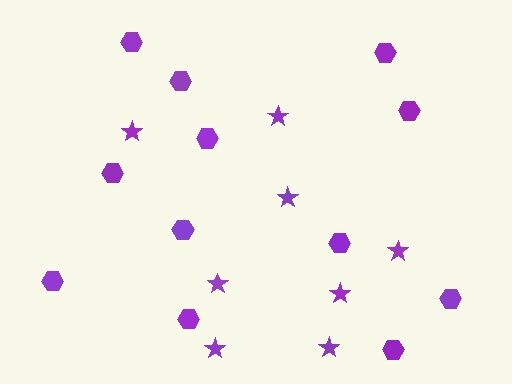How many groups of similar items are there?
There are 2 groups: one group of hexagons (12) and one group of stars (8).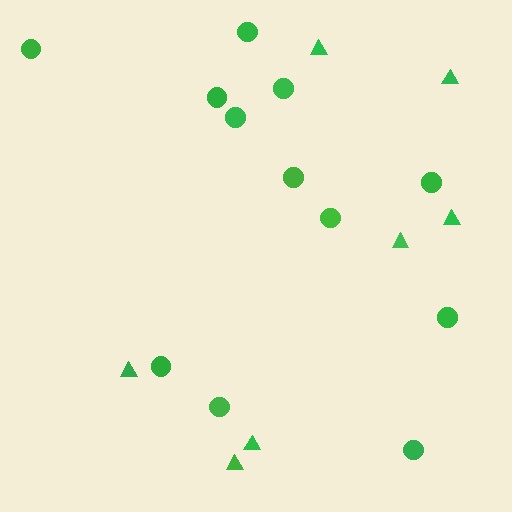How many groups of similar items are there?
There are 2 groups: one group of triangles (7) and one group of circles (12).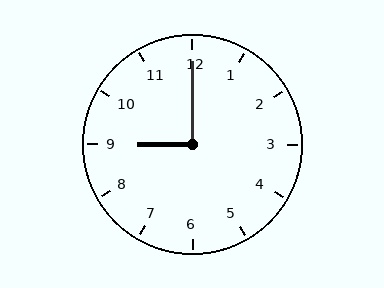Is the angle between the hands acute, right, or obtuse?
It is right.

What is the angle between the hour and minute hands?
Approximately 90 degrees.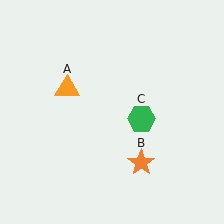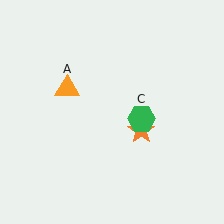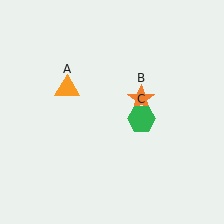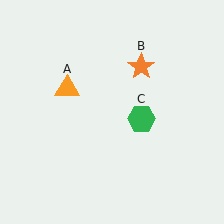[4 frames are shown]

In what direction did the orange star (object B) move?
The orange star (object B) moved up.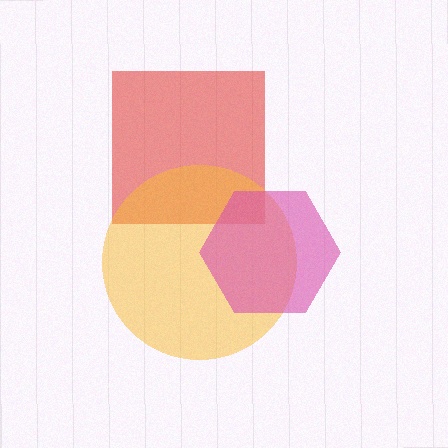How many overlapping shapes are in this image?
There are 3 overlapping shapes in the image.